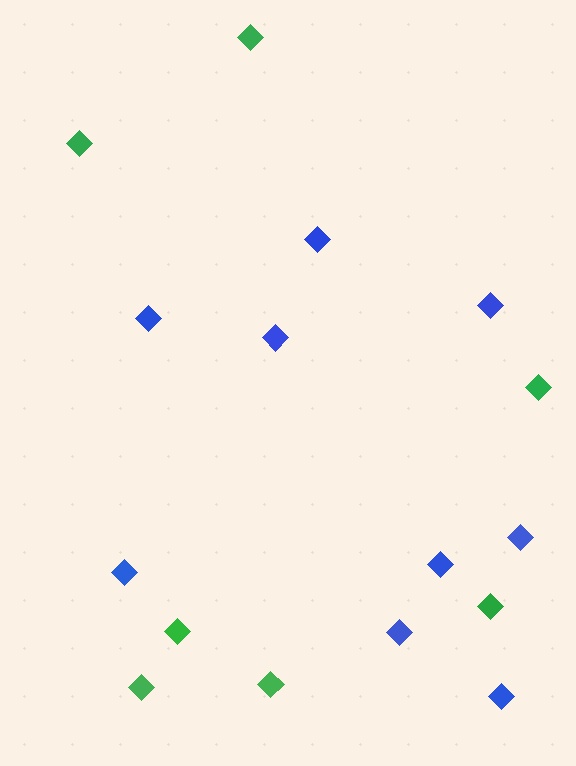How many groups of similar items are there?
There are 2 groups: one group of blue diamonds (9) and one group of green diamonds (7).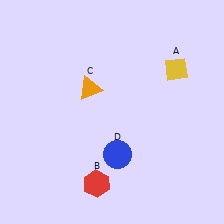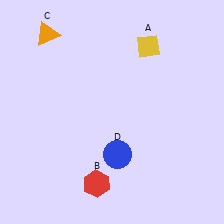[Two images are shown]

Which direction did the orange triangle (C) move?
The orange triangle (C) moved up.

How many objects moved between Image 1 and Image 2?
2 objects moved between the two images.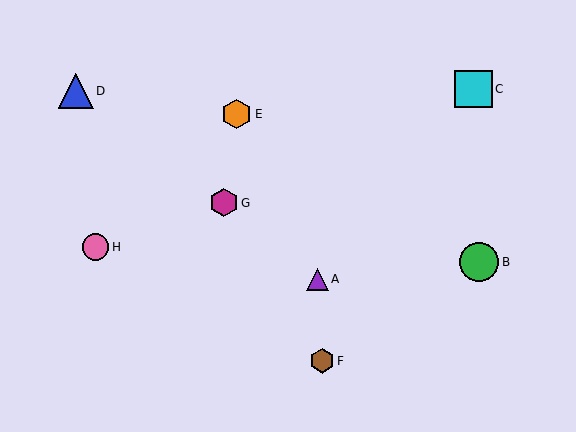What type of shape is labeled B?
Shape B is a green circle.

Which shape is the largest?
The green circle (labeled B) is the largest.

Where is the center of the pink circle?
The center of the pink circle is at (96, 247).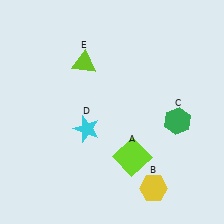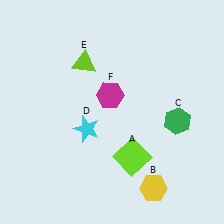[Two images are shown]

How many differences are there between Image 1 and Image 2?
There is 1 difference between the two images.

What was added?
A magenta hexagon (F) was added in Image 2.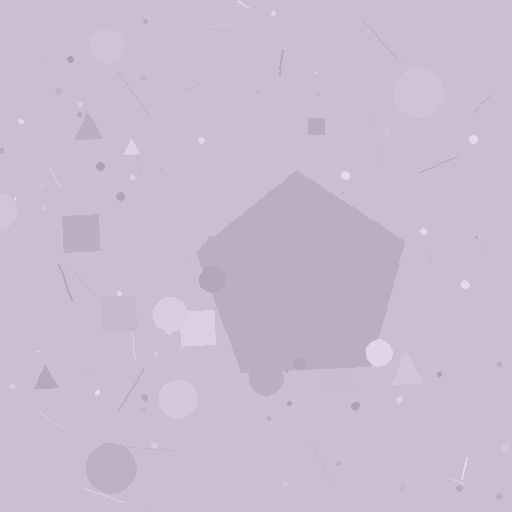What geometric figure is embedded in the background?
A pentagon is embedded in the background.